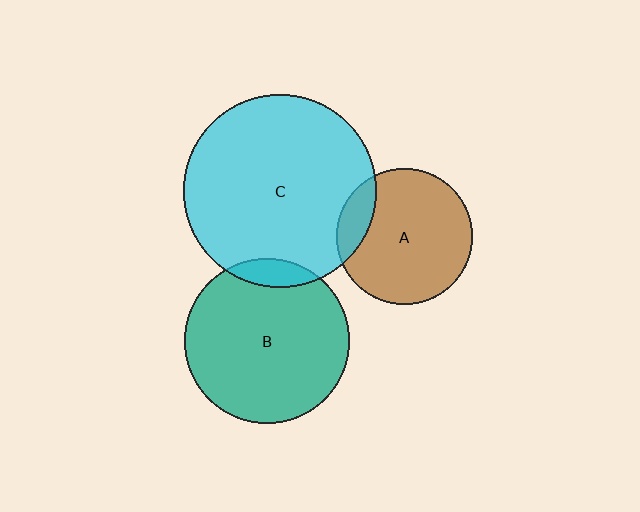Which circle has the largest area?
Circle C (cyan).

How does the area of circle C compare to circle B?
Approximately 1.4 times.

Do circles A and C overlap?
Yes.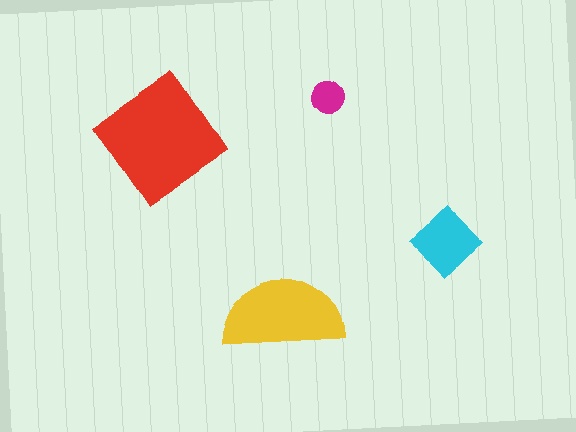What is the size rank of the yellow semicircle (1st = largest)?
2nd.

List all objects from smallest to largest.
The magenta circle, the cyan diamond, the yellow semicircle, the red diamond.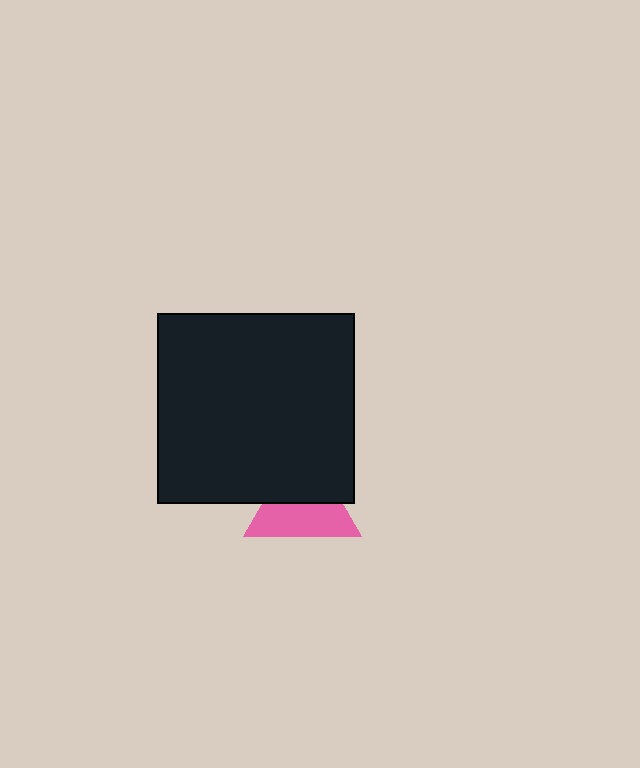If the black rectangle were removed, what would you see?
You would see the complete pink triangle.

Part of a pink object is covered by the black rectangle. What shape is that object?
It is a triangle.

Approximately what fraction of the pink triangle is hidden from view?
Roughly 45% of the pink triangle is hidden behind the black rectangle.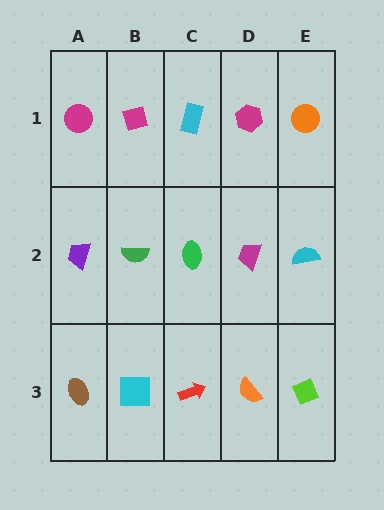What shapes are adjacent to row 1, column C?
A green ellipse (row 2, column C), a magenta square (row 1, column B), a magenta hexagon (row 1, column D).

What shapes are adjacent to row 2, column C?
A cyan rectangle (row 1, column C), a red arrow (row 3, column C), a green semicircle (row 2, column B), a magenta trapezoid (row 2, column D).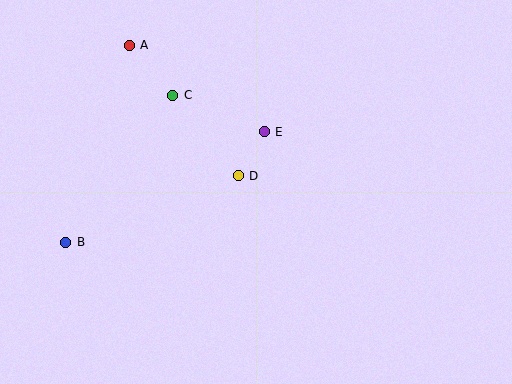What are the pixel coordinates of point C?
Point C is at (173, 95).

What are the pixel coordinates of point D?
Point D is at (238, 176).